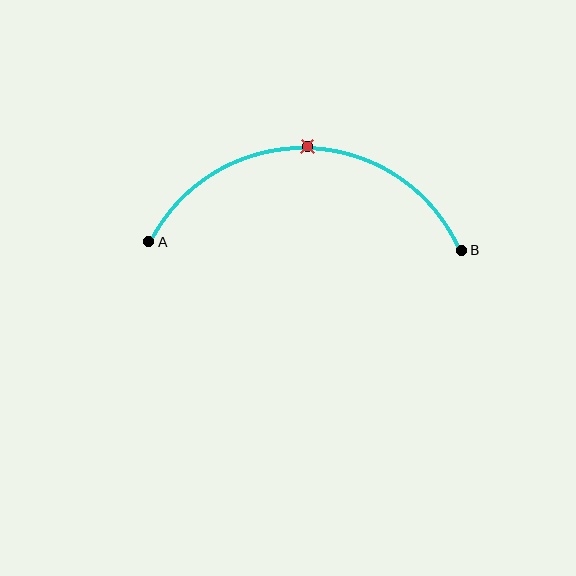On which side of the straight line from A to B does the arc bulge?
The arc bulges above the straight line connecting A and B.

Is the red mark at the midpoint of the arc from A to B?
Yes. The red mark lies on the arc at equal arc-length from both A and B — it is the arc midpoint.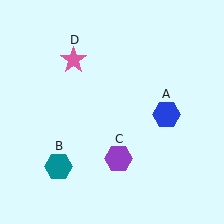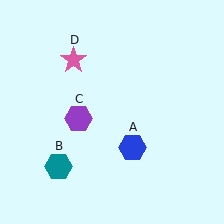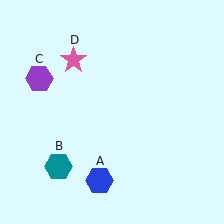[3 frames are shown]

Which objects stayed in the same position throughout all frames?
Teal hexagon (object B) and pink star (object D) remained stationary.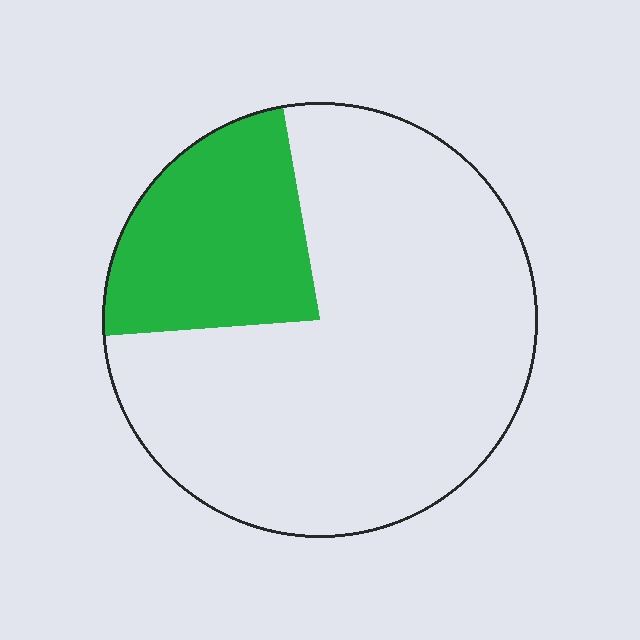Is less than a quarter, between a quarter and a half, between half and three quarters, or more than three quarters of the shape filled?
Less than a quarter.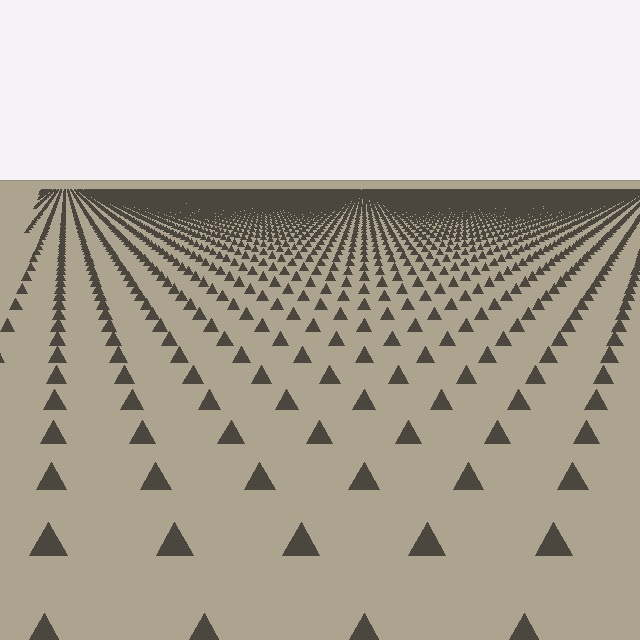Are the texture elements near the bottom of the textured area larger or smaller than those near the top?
Larger. Near the bottom, elements are closer to the viewer and appear at a bigger on-screen size.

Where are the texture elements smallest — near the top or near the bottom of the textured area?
Near the top.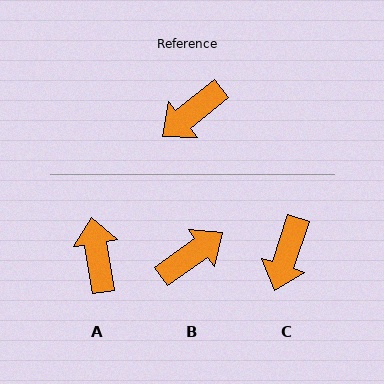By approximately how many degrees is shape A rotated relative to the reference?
Approximately 120 degrees clockwise.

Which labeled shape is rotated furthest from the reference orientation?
B, about 177 degrees away.